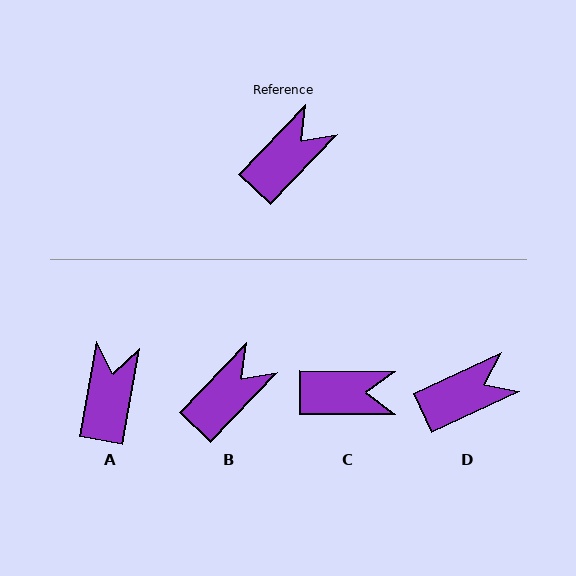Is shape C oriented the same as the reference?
No, it is off by about 46 degrees.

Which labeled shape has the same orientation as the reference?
B.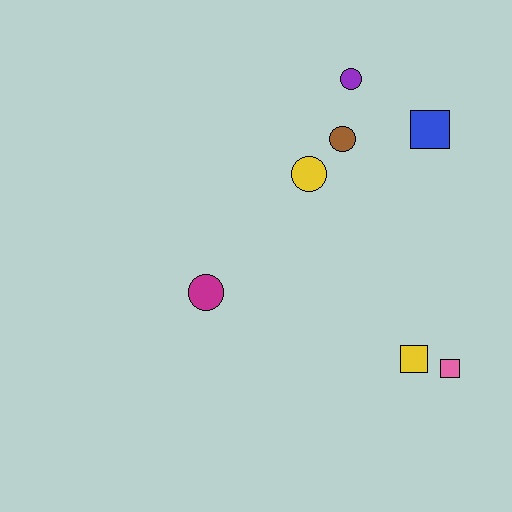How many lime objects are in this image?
There are no lime objects.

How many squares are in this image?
There are 3 squares.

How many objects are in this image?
There are 7 objects.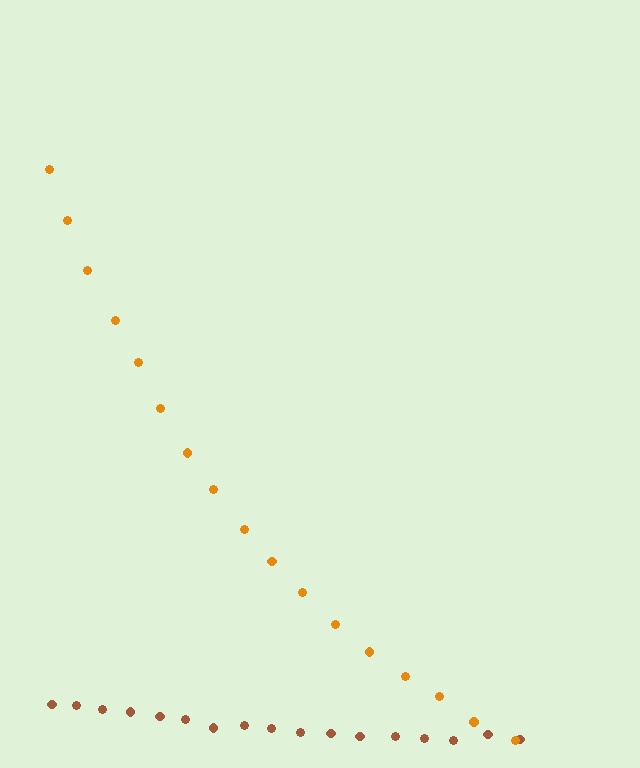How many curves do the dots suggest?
There are 2 distinct paths.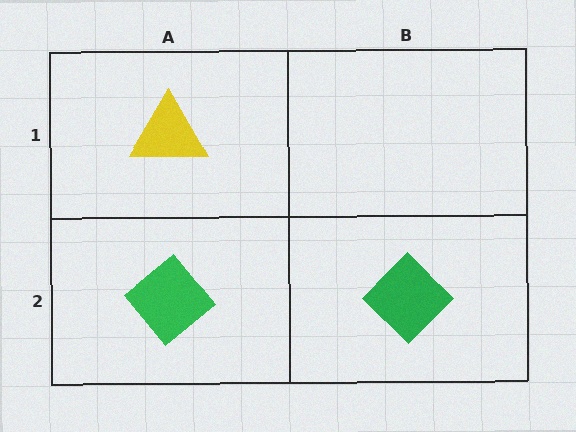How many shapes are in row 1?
1 shape.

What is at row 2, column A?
A green diamond.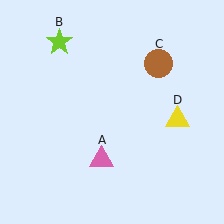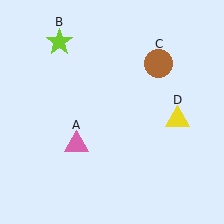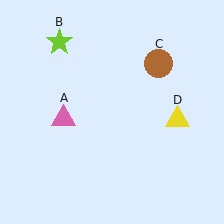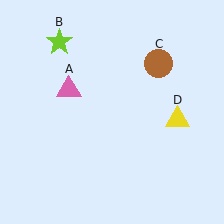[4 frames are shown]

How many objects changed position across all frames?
1 object changed position: pink triangle (object A).